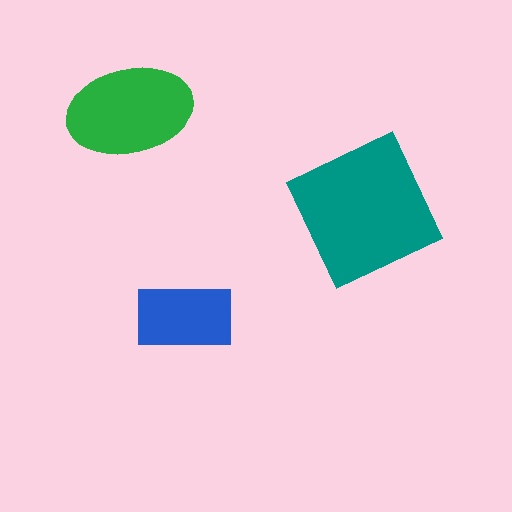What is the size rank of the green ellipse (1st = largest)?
2nd.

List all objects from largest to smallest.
The teal square, the green ellipse, the blue rectangle.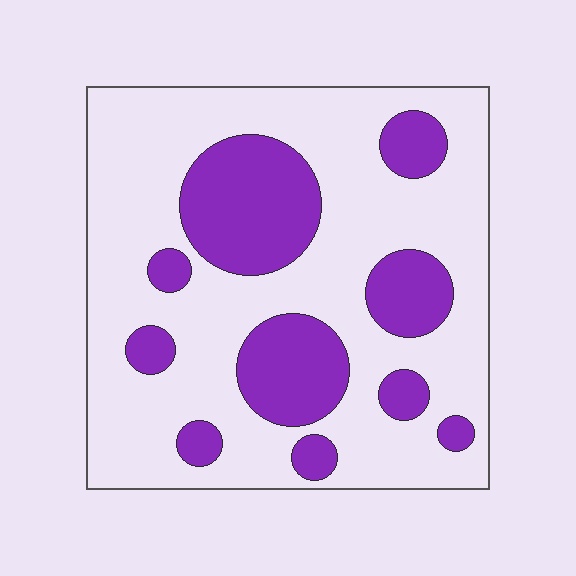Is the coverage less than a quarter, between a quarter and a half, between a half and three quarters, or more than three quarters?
Between a quarter and a half.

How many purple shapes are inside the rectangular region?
10.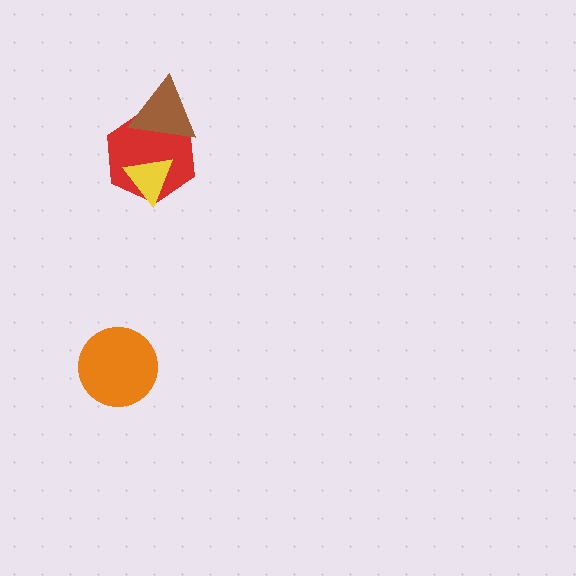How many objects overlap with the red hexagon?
2 objects overlap with the red hexagon.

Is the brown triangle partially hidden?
No, no other shape covers it.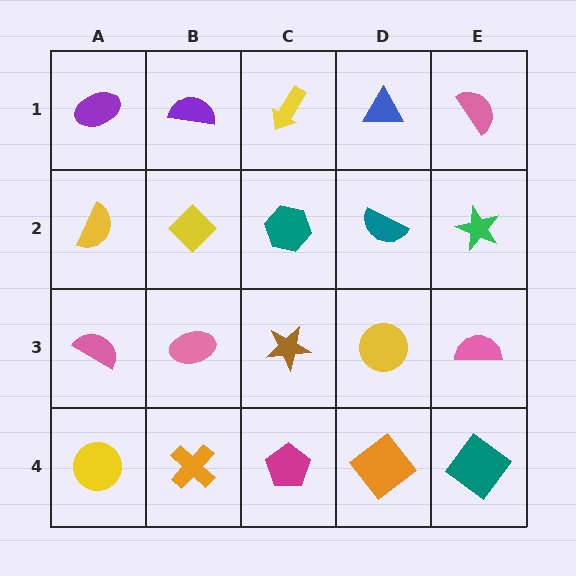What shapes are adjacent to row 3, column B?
A yellow diamond (row 2, column B), an orange cross (row 4, column B), a pink semicircle (row 3, column A), a brown star (row 3, column C).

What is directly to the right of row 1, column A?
A purple semicircle.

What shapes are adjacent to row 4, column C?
A brown star (row 3, column C), an orange cross (row 4, column B), an orange diamond (row 4, column D).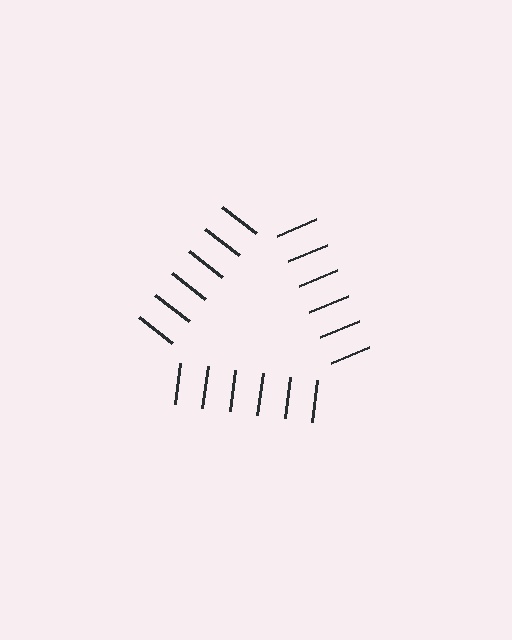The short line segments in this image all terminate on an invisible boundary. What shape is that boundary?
An illusory triangle — the line segments terminate on its edges but no continuous stroke is drawn.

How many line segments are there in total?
18 — 6 along each of the 3 edges.